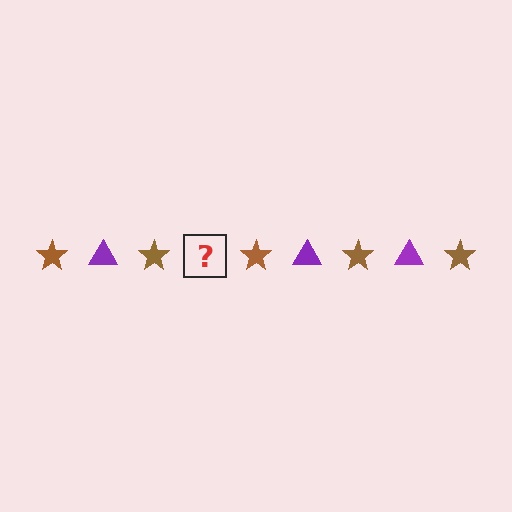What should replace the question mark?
The question mark should be replaced with a purple triangle.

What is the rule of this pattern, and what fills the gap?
The rule is that the pattern alternates between brown star and purple triangle. The gap should be filled with a purple triangle.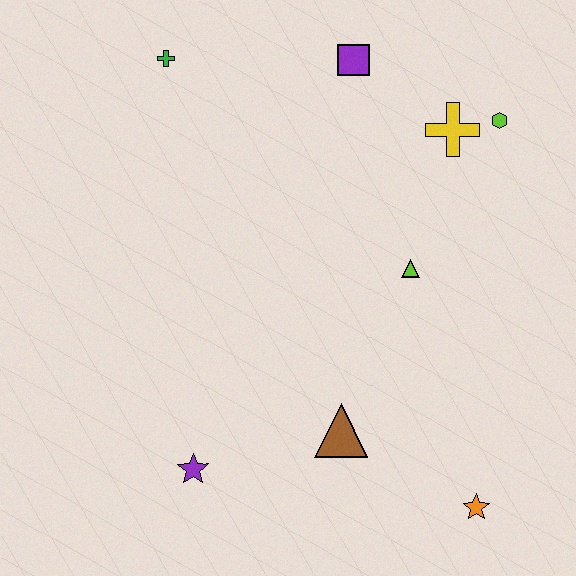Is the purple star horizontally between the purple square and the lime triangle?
No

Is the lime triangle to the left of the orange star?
Yes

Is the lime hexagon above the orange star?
Yes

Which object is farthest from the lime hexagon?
The purple star is farthest from the lime hexagon.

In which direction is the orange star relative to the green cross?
The orange star is below the green cross.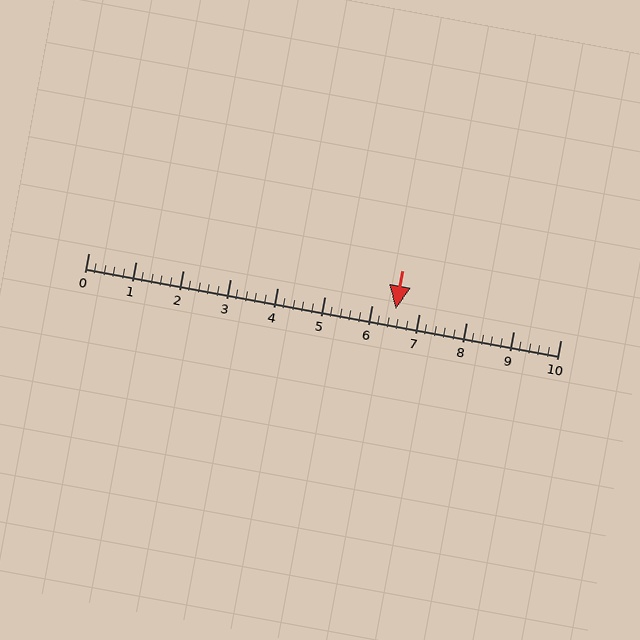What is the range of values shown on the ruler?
The ruler shows values from 0 to 10.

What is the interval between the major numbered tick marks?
The major tick marks are spaced 1 units apart.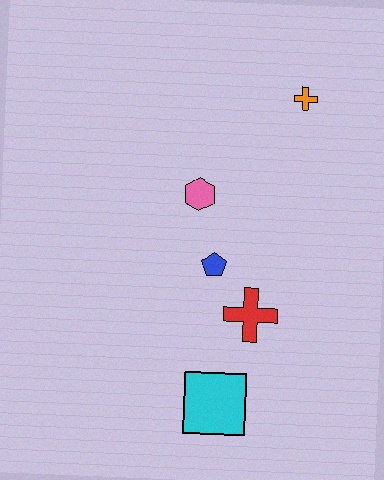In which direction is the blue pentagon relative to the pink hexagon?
The blue pentagon is below the pink hexagon.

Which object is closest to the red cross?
The blue pentagon is closest to the red cross.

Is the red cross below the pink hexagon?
Yes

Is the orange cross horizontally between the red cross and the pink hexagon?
No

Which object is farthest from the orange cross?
The cyan square is farthest from the orange cross.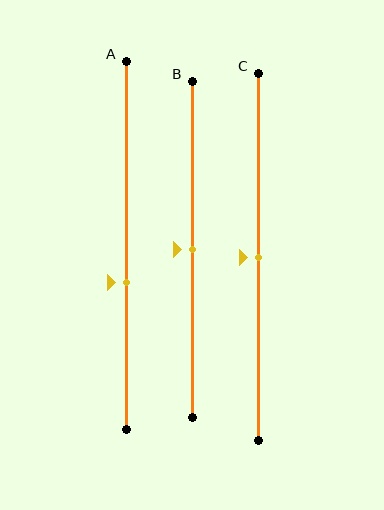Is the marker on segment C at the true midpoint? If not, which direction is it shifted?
Yes, the marker on segment C is at the true midpoint.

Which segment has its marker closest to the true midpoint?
Segment B has its marker closest to the true midpoint.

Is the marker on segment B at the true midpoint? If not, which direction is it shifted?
Yes, the marker on segment B is at the true midpoint.